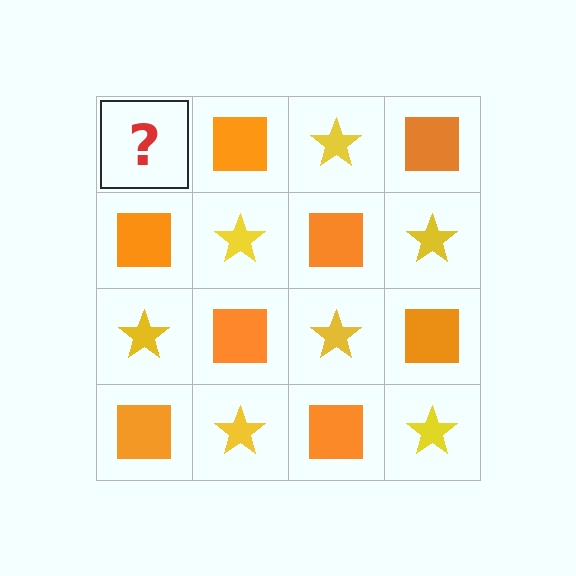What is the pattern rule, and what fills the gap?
The rule is that it alternates yellow star and orange square in a checkerboard pattern. The gap should be filled with a yellow star.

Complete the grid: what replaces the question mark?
The question mark should be replaced with a yellow star.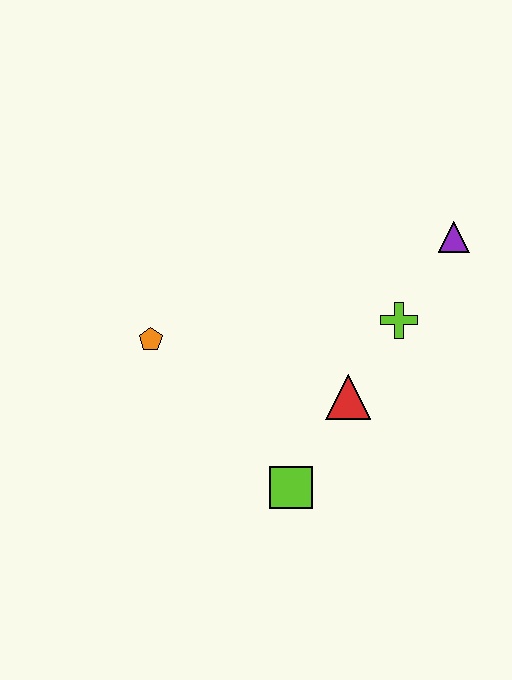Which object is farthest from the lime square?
The purple triangle is farthest from the lime square.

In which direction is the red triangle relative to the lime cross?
The red triangle is below the lime cross.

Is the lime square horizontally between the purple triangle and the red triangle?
No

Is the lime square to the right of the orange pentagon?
Yes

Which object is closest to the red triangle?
The lime cross is closest to the red triangle.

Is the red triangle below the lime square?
No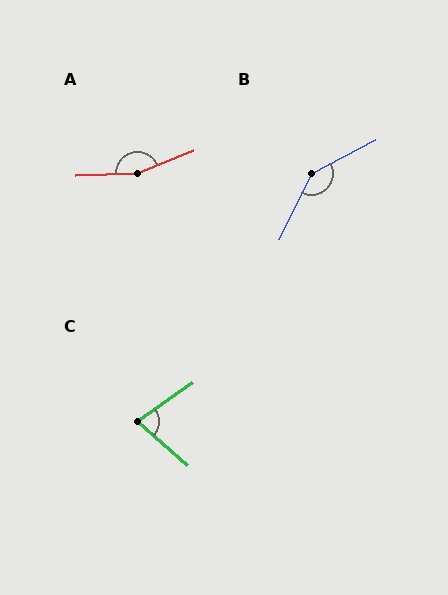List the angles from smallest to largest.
C (77°), B (144°), A (160°).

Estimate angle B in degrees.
Approximately 144 degrees.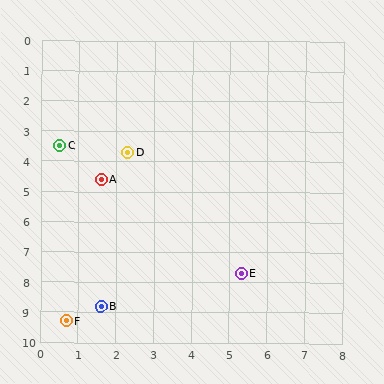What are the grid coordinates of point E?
Point E is at approximately (5.3, 7.7).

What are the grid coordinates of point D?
Point D is at approximately (2.3, 3.7).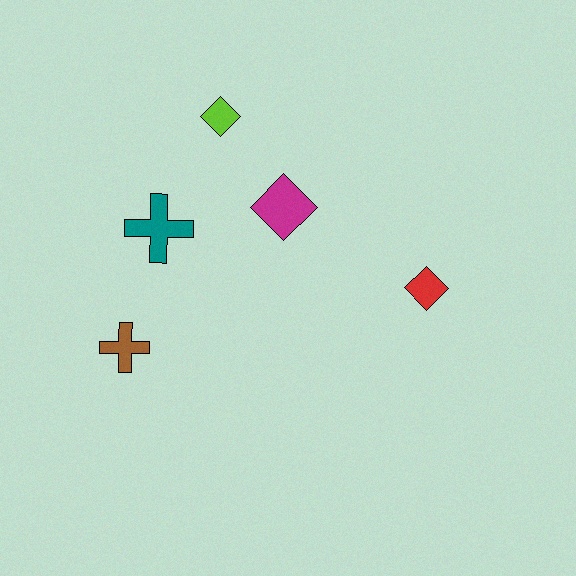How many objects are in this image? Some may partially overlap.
There are 5 objects.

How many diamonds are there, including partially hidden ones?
There are 3 diamonds.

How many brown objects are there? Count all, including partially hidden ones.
There is 1 brown object.